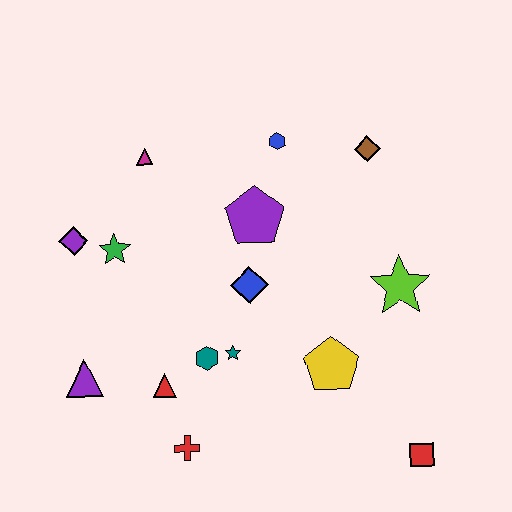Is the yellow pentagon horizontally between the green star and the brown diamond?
Yes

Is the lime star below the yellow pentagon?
No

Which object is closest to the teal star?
The teal hexagon is closest to the teal star.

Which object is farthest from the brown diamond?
The purple triangle is farthest from the brown diamond.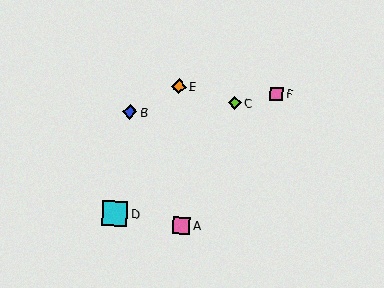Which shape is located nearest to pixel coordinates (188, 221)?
The pink square (labeled A) at (182, 226) is nearest to that location.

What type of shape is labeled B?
Shape B is a blue diamond.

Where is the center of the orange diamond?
The center of the orange diamond is at (179, 87).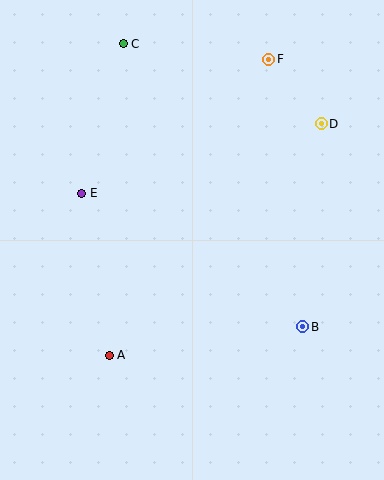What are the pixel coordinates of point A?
Point A is at (109, 355).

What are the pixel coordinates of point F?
Point F is at (269, 59).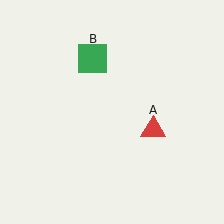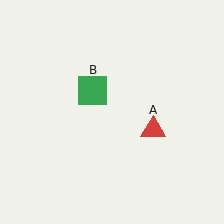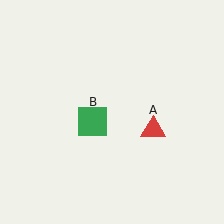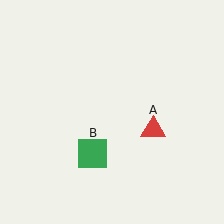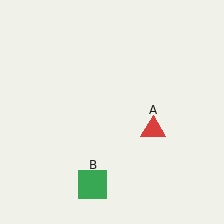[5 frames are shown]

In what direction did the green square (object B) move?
The green square (object B) moved down.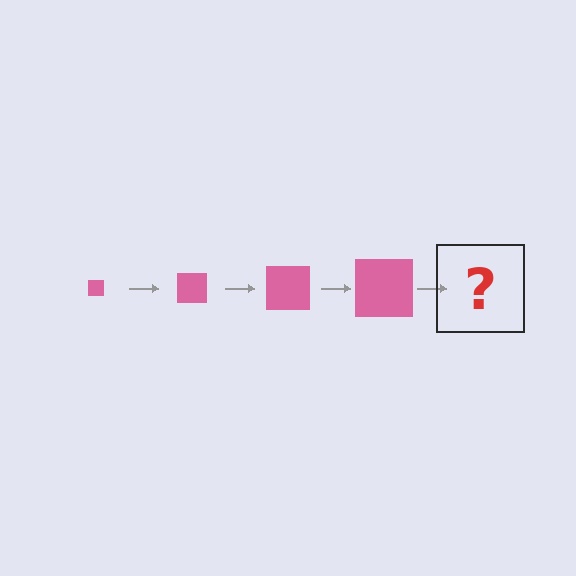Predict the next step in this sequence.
The next step is a pink square, larger than the previous one.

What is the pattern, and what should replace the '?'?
The pattern is that the square gets progressively larger each step. The '?' should be a pink square, larger than the previous one.